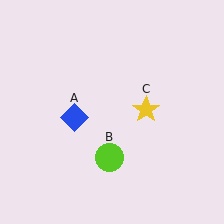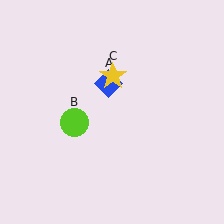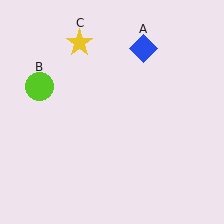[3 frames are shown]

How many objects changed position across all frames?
3 objects changed position: blue diamond (object A), lime circle (object B), yellow star (object C).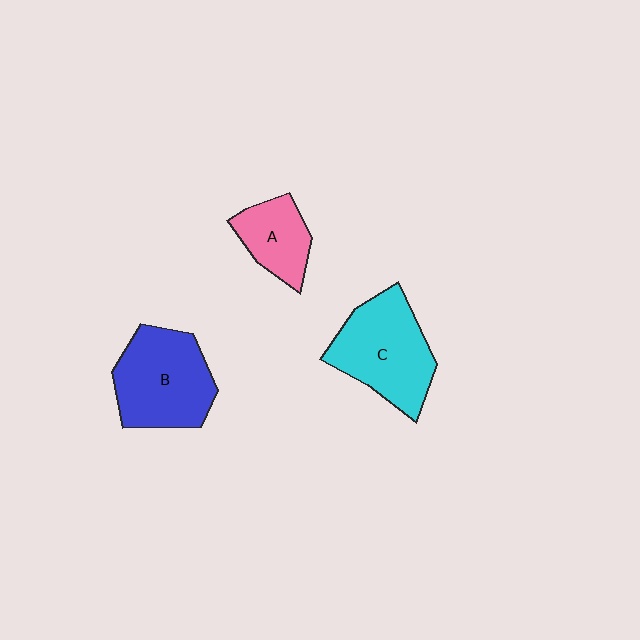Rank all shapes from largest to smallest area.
From largest to smallest: C (cyan), B (blue), A (pink).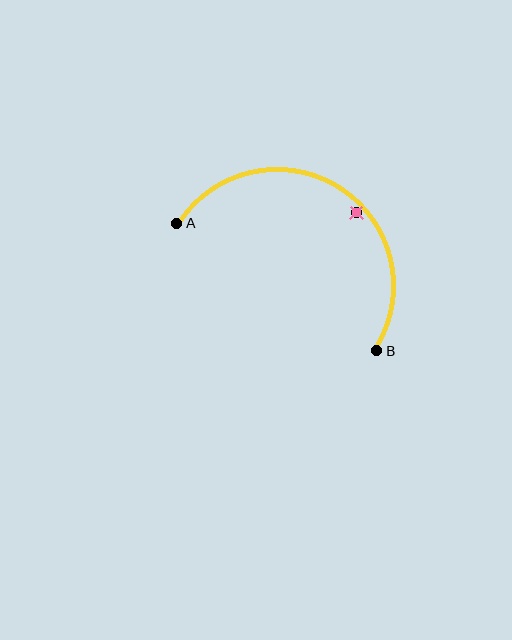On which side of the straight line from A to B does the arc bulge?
The arc bulges above the straight line connecting A and B.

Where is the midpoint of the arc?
The arc midpoint is the point on the curve farthest from the straight line joining A and B. It sits above that line.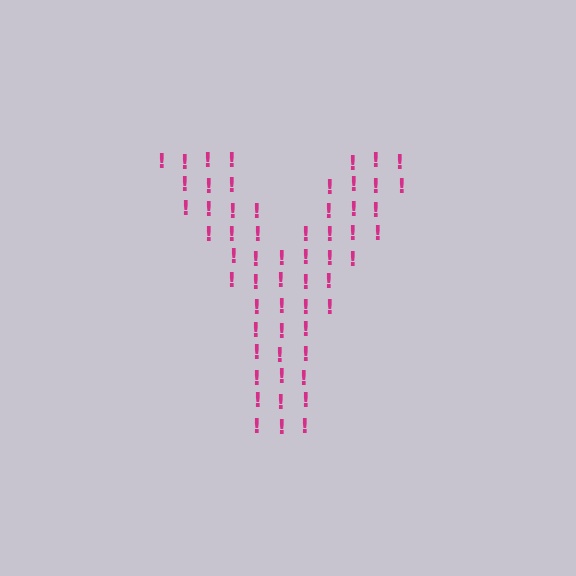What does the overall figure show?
The overall figure shows the letter Y.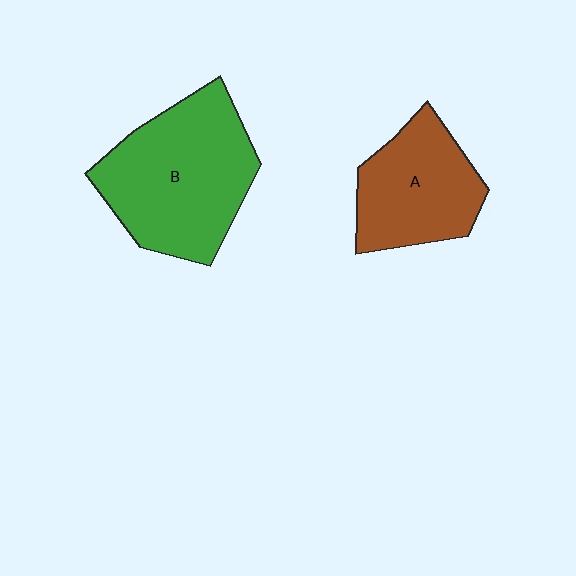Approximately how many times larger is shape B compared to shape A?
Approximately 1.5 times.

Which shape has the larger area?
Shape B (green).